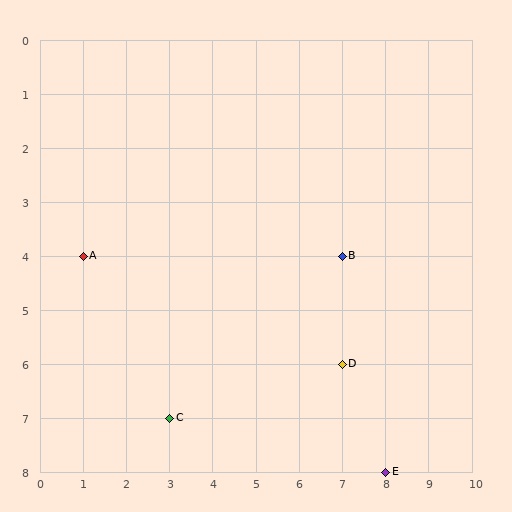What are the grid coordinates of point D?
Point D is at grid coordinates (7, 6).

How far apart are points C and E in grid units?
Points C and E are 5 columns and 1 row apart (about 5.1 grid units diagonally).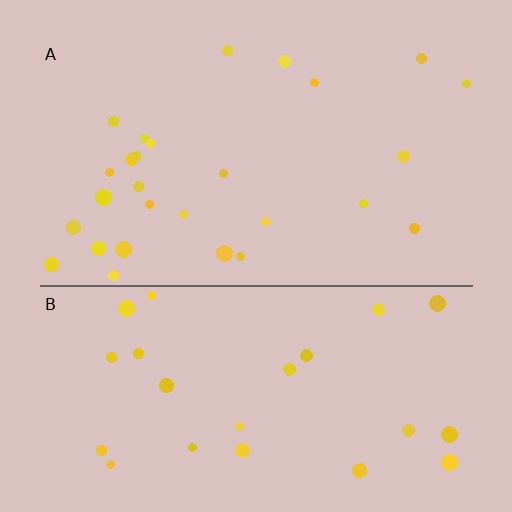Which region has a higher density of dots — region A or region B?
A (the top).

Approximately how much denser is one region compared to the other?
Approximately 1.1× — region A over region B.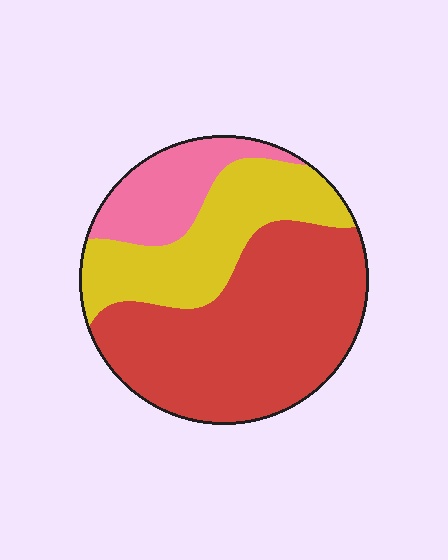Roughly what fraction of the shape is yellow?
Yellow takes up between a quarter and a half of the shape.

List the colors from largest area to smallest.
From largest to smallest: red, yellow, pink.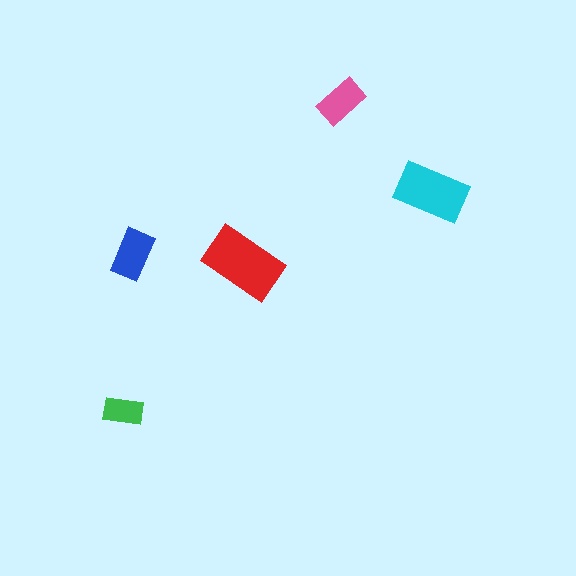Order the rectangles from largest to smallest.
the red one, the cyan one, the blue one, the pink one, the green one.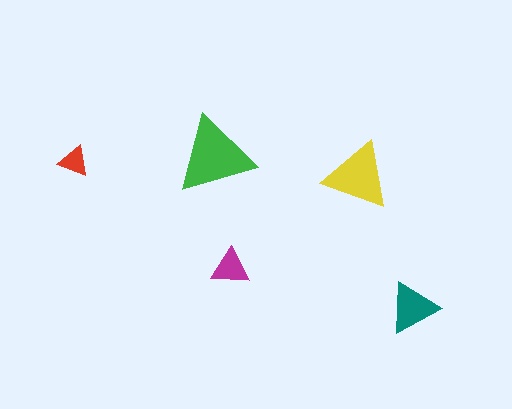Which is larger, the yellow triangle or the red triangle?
The yellow one.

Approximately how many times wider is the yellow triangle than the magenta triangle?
About 1.5 times wider.